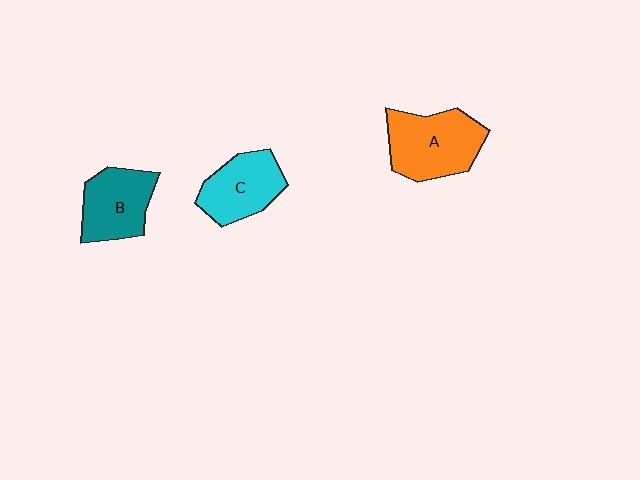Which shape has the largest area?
Shape A (orange).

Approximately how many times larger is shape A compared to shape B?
Approximately 1.3 times.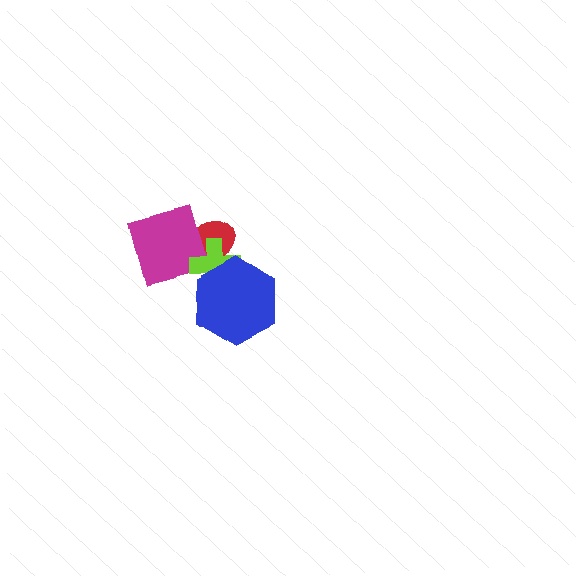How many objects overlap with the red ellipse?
3 objects overlap with the red ellipse.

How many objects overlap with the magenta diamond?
2 objects overlap with the magenta diamond.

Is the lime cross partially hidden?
Yes, it is partially covered by another shape.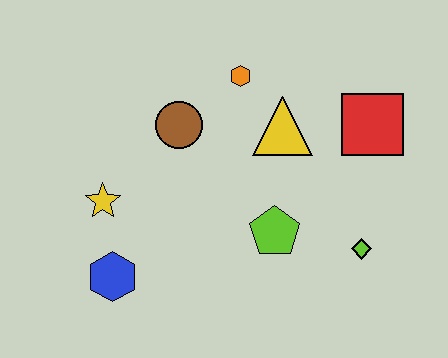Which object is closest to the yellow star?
The blue hexagon is closest to the yellow star.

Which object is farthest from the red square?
The blue hexagon is farthest from the red square.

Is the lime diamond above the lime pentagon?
No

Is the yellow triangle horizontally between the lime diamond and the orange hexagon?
Yes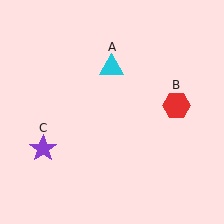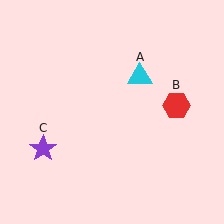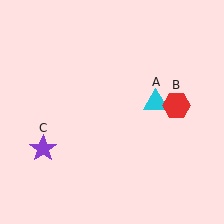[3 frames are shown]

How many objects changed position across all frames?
1 object changed position: cyan triangle (object A).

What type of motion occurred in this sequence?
The cyan triangle (object A) rotated clockwise around the center of the scene.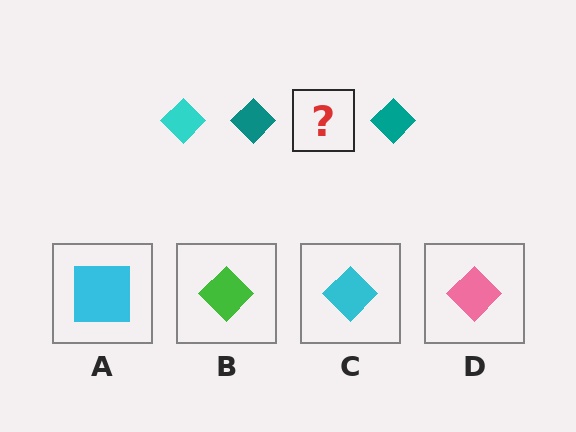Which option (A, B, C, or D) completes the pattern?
C.